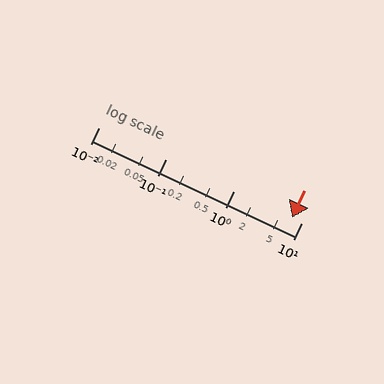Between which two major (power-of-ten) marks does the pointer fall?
The pointer is between 1 and 10.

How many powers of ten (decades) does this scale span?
The scale spans 3 decades, from 0.01 to 10.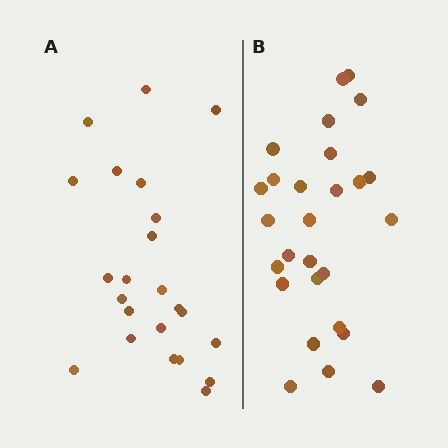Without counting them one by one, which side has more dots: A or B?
Region B (the right region) has more dots.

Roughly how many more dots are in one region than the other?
Region B has about 4 more dots than region A.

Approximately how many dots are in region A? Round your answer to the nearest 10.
About 20 dots. (The exact count is 23, which rounds to 20.)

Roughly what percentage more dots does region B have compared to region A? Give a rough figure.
About 15% more.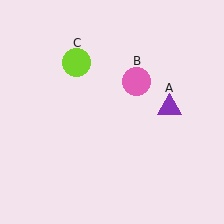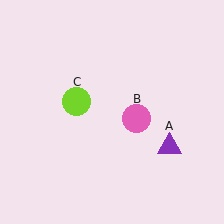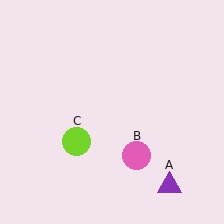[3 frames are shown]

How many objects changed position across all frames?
3 objects changed position: purple triangle (object A), pink circle (object B), lime circle (object C).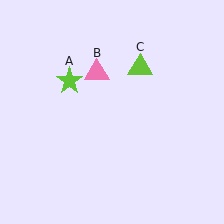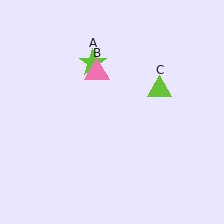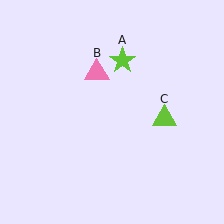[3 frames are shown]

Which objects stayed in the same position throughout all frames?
Pink triangle (object B) remained stationary.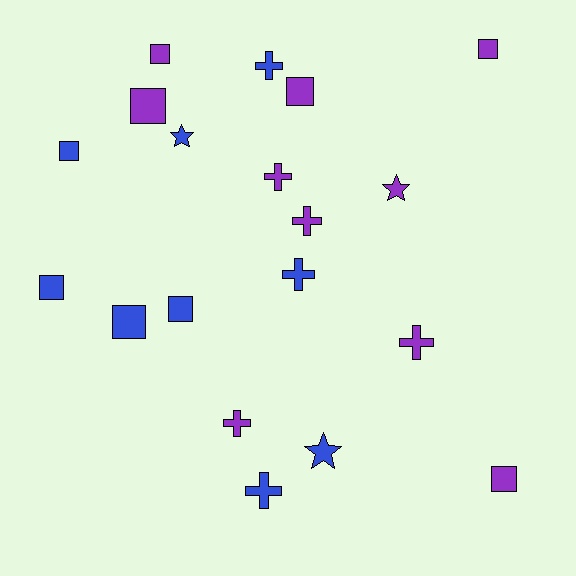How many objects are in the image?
There are 19 objects.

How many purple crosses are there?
There are 4 purple crosses.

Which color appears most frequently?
Purple, with 10 objects.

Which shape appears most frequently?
Square, with 9 objects.